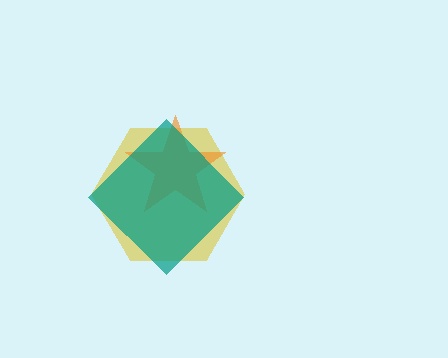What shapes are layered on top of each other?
The layered shapes are: a yellow hexagon, an orange star, a teal diamond.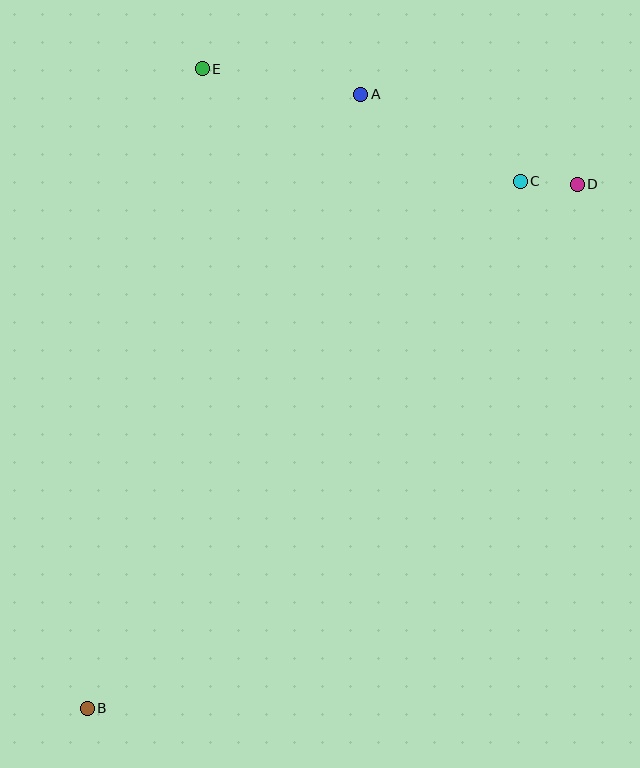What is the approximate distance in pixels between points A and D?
The distance between A and D is approximately 234 pixels.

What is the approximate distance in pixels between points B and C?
The distance between B and C is approximately 682 pixels.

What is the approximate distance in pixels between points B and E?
The distance between B and E is approximately 650 pixels.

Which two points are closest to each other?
Points C and D are closest to each other.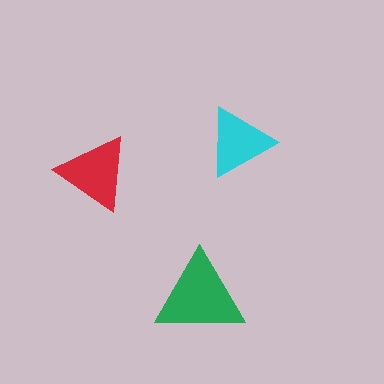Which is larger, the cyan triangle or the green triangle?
The green one.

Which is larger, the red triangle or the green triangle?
The green one.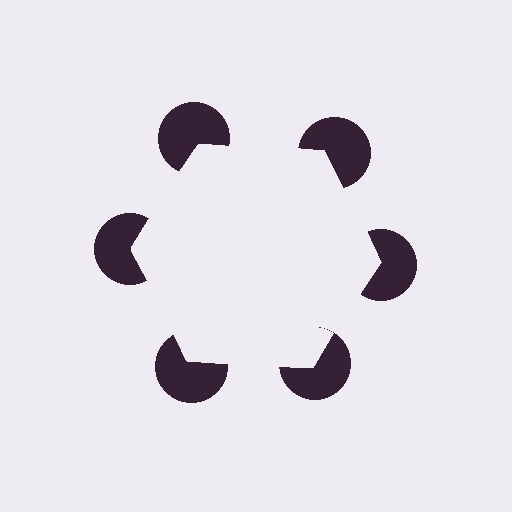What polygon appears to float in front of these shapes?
An illusory hexagon — its edges are inferred from the aligned wedge cuts in the pac-man discs, not physically drawn.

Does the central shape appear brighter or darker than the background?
It typically appears slightly brighter than the background, even though no actual brightness change is drawn.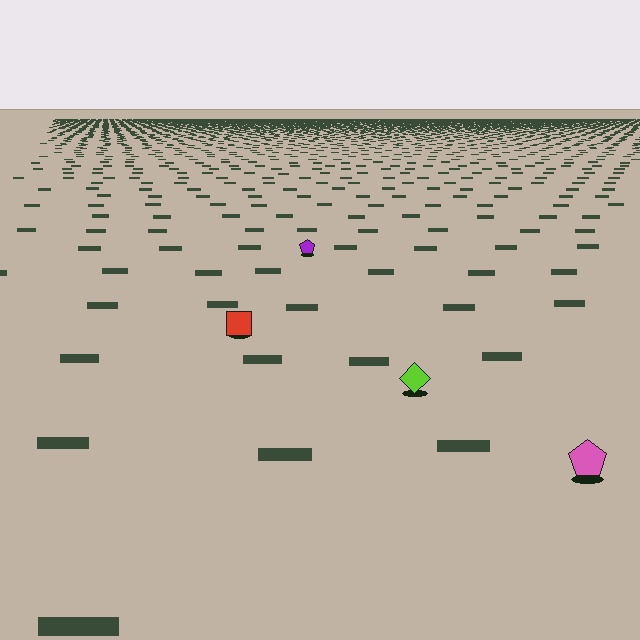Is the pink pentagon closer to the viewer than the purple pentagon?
Yes. The pink pentagon is closer — you can tell from the texture gradient: the ground texture is coarser near it.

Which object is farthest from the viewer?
The purple pentagon is farthest from the viewer. It appears smaller and the ground texture around it is denser.